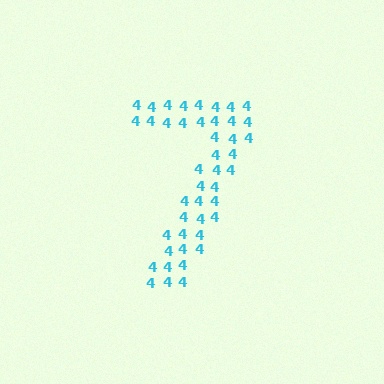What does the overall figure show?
The overall figure shows the digit 7.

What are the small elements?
The small elements are digit 4's.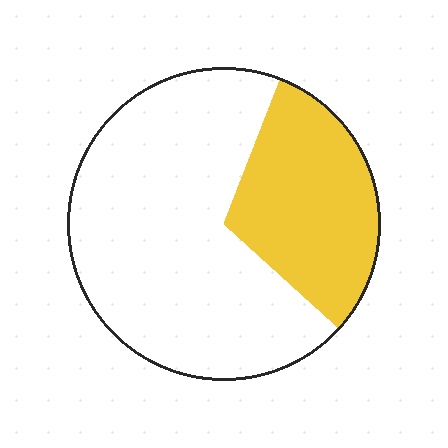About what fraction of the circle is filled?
About one third (1/3).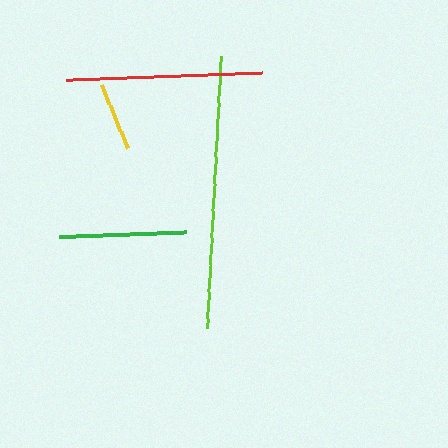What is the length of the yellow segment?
The yellow segment is approximately 69 pixels long.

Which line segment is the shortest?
The yellow line is the shortest at approximately 69 pixels.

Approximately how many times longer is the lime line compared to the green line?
The lime line is approximately 2.1 times the length of the green line.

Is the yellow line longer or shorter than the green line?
The green line is longer than the yellow line.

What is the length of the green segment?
The green segment is approximately 127 pixels long.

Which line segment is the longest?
The lime line is the longest at approximately 272 pixels.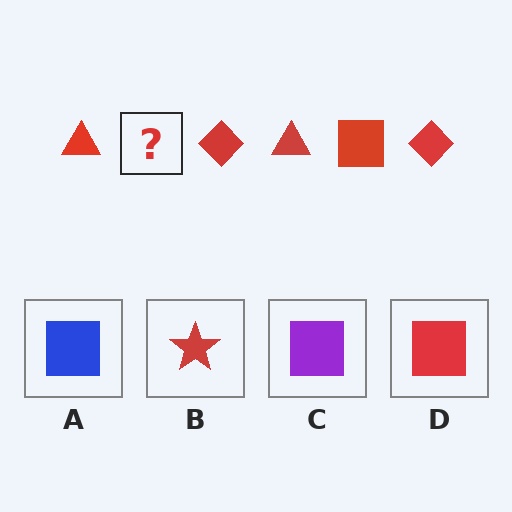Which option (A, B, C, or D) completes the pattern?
D.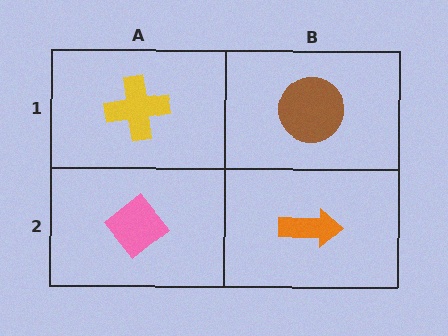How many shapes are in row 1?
2 shapes.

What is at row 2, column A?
A pink diamond.